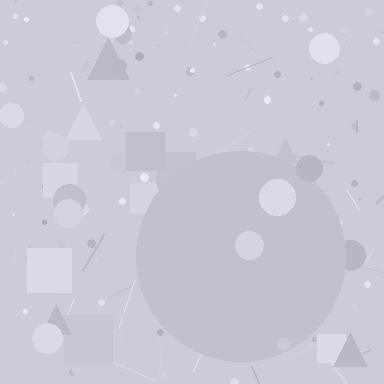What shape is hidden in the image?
A circle is hidden in the image.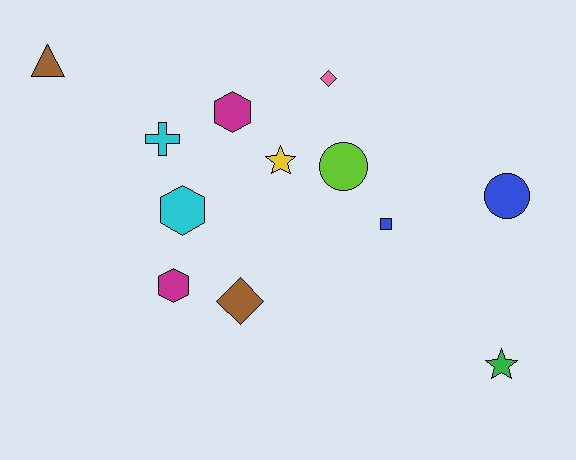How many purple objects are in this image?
There are no purple objects.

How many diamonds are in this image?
There are 2 diamonds.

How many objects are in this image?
There are 12 objects.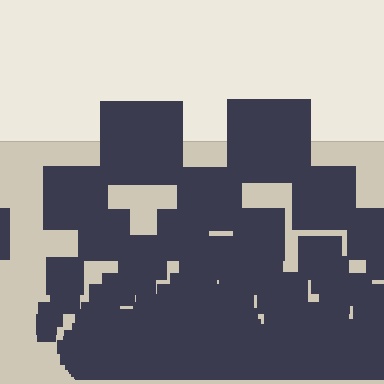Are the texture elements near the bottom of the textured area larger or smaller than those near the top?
Smaller. The gradient is inverted — elements near the bottom are smaller and denser.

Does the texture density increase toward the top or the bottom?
Density increases toward the bottom.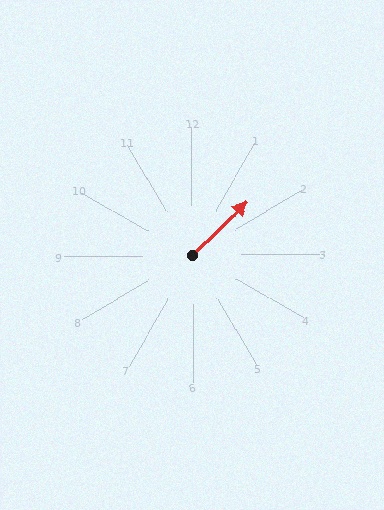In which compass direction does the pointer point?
Northeast.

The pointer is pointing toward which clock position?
Roughly 2 o'clock.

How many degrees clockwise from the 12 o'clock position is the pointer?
Approximately 47 degrees.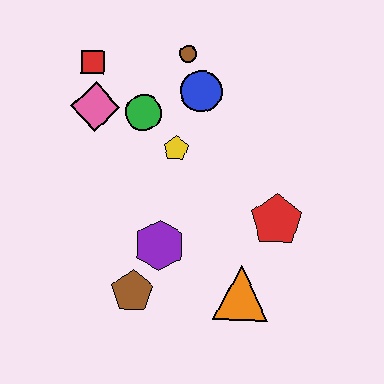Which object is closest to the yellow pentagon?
The green circle is closest to the yellow pentagon.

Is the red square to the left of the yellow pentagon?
Yes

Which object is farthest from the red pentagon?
The red square is farthest from the red pentagon.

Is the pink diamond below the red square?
Yes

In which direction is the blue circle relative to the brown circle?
The blue circle is below the brown circle.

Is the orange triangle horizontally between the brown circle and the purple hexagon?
No